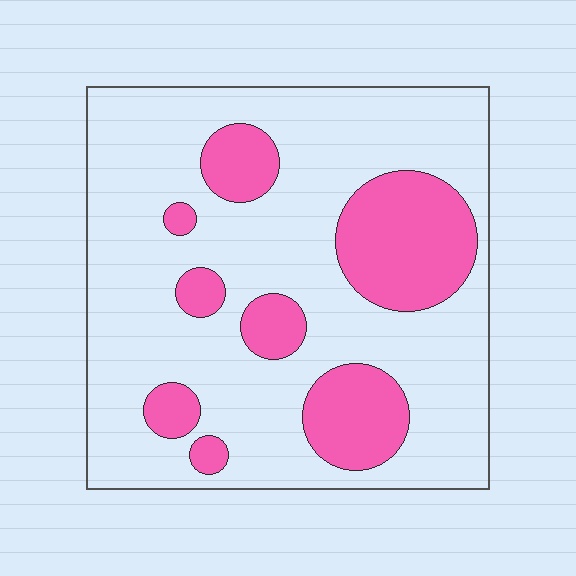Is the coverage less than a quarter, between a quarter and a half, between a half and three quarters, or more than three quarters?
Less than a quarter.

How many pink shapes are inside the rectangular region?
8.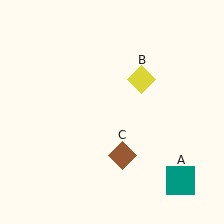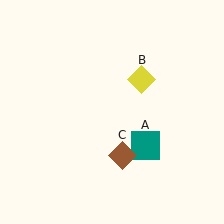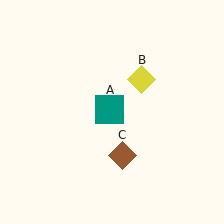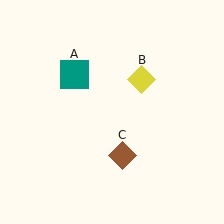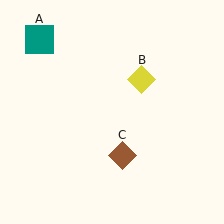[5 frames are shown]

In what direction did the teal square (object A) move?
The teal square (object A) moved up and to the left.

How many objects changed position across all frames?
1 object changed position: teal square (object A).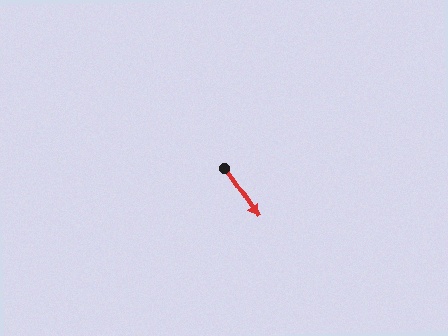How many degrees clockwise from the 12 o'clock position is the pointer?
Approximately 145 degrees.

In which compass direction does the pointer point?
Southeast.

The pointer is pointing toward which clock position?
Roughly 5 o'clock.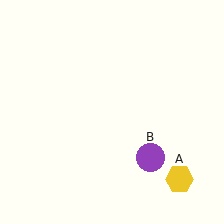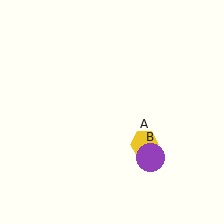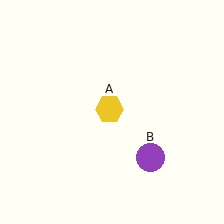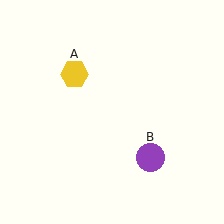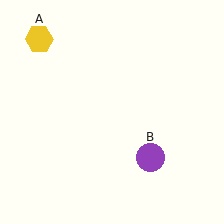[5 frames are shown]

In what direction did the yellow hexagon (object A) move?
The yellow hexagon (object A) moved up and to the left.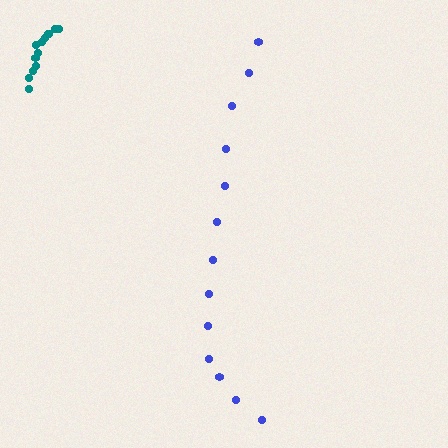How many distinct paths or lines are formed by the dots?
There are 2 distinct paths.